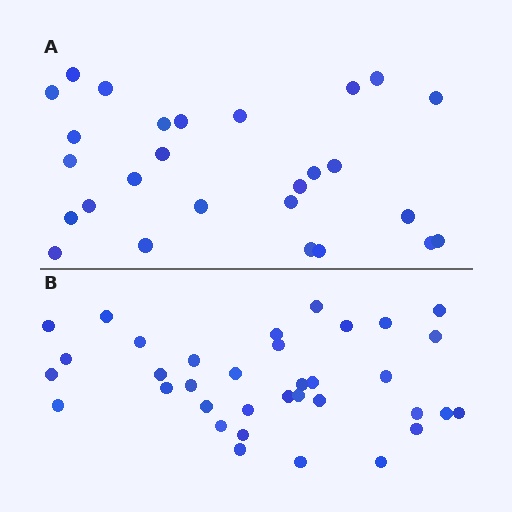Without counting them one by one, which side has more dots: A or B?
Region B (the bottom region) has more dots.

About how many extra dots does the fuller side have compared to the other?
Region B has roughly 8 or so more dots than region A.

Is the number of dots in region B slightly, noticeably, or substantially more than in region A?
Region B has noticeably more, but not dramatically so. The ratio is roughly 1.3 to 1.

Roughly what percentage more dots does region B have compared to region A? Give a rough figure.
About 30% more.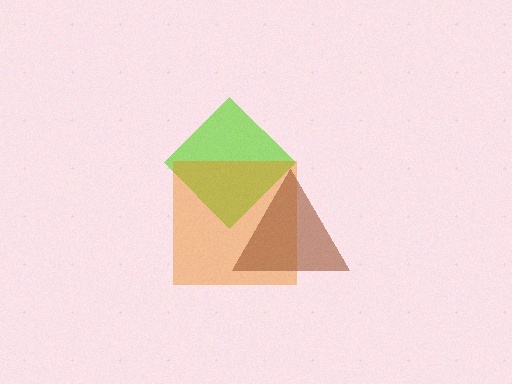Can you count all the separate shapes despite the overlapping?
Yes, there are 3 separate shapes.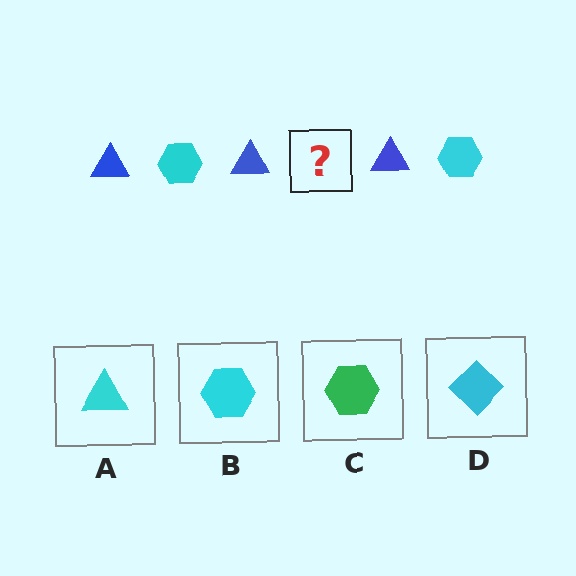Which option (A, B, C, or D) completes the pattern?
B.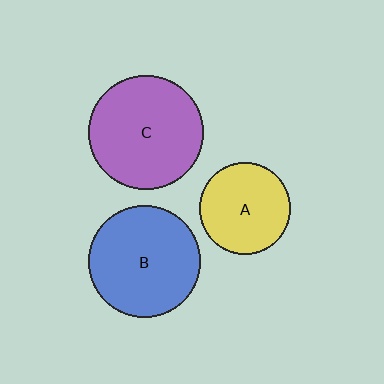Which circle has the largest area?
Circle C (purple).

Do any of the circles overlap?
No, none of the circles overlap.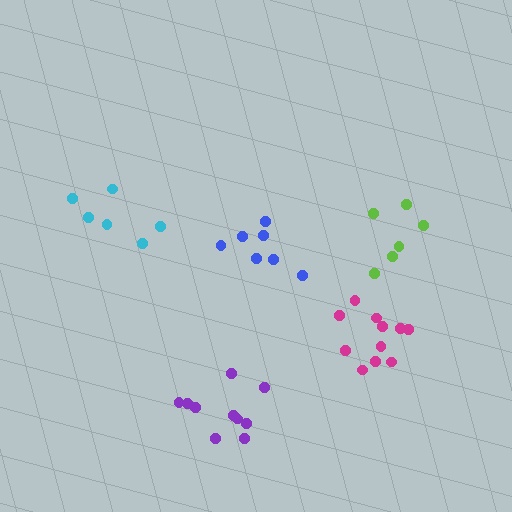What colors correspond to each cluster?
The clusters are colored: cyan, purple, blue, lime, magenta.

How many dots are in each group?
Group 1: 6 dots, Group 2: 10 dots, Group 3: 7 dots, Group 4: 6 dots, Group 5: 11 dots (40 total).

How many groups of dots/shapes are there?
There are 5 groups.